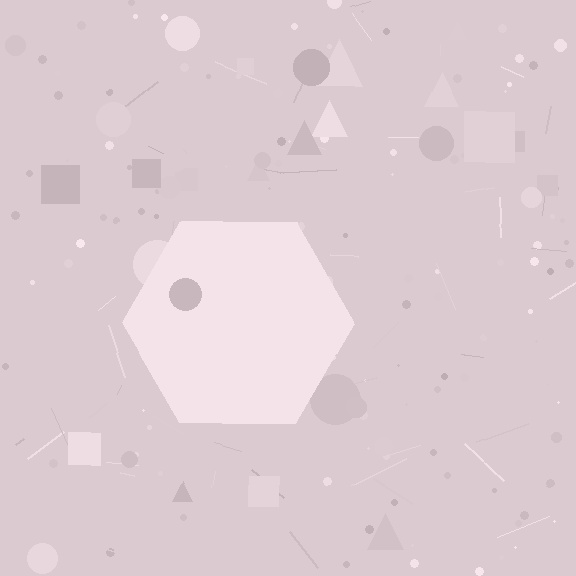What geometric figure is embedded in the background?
A hexagon is embedded in the background.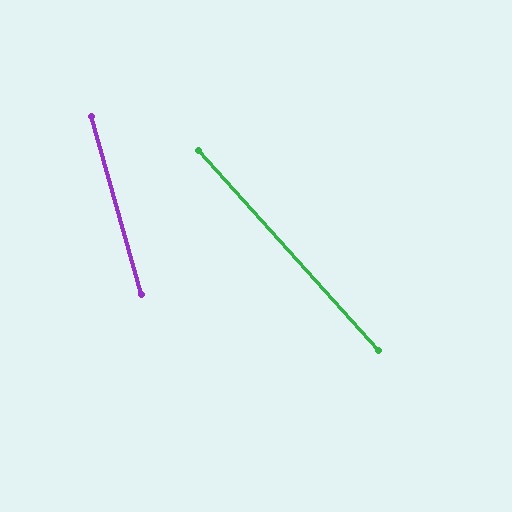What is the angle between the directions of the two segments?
Approximately 26 degrees.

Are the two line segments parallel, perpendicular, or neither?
Neither parallel nor perpendicular — they differ by about 26°.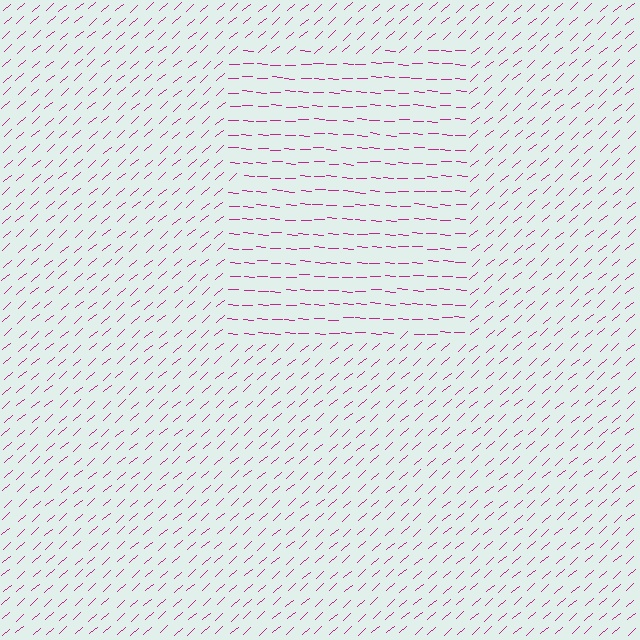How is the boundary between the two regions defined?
The boundary is defined purely by a change in line orientation (approximately 45 degrees difference). All lines are the same color and thickness.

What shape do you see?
I see a rectangle.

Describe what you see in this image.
The image is filled with small magenta line segments. A rectangle region in the image has lines oriented differently from the surrounding lines, creating a visible texture boundary.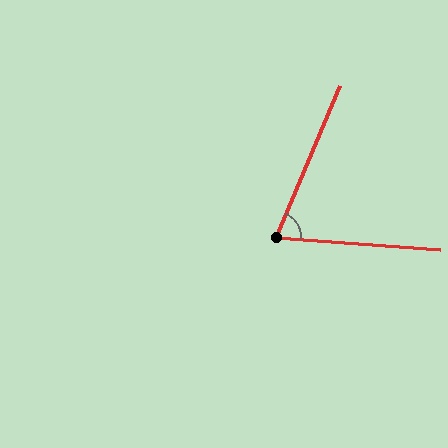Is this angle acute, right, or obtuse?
It is acute.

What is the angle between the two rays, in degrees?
Approximately 71 degrees.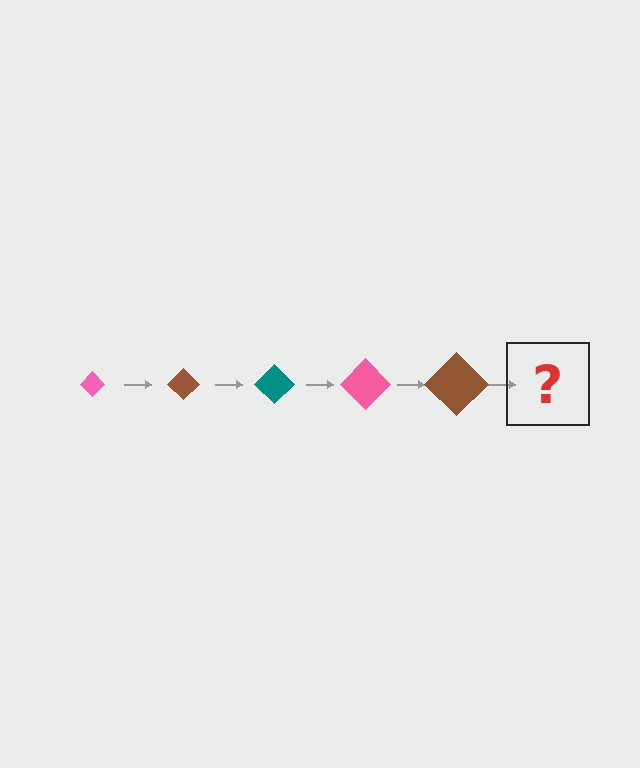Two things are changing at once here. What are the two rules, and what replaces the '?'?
The two rules are that the diamond grows larger each step and the color cycles through pink, brown, and teal. The '?' should be a teal diamond, larger than the previous one.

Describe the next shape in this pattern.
It should be a teal diamond, larger than the previous one.